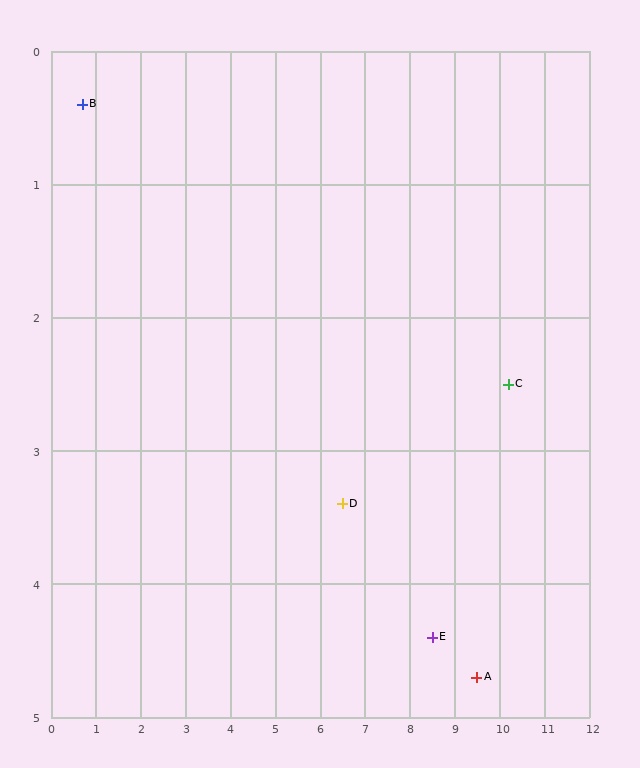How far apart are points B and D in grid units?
Points B and D are about 6.5 grid units apart.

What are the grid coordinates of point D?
Point D is at approximately (6.5, 3.4).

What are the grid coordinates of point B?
Point B is at approximately (0.7, 0.4).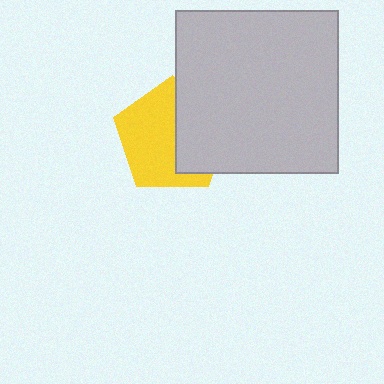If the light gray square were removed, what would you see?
You would see the complete yellow pentagon.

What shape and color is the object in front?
The object in front is a light gray square.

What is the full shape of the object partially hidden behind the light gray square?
The partially hidden object is a yellow pentagon.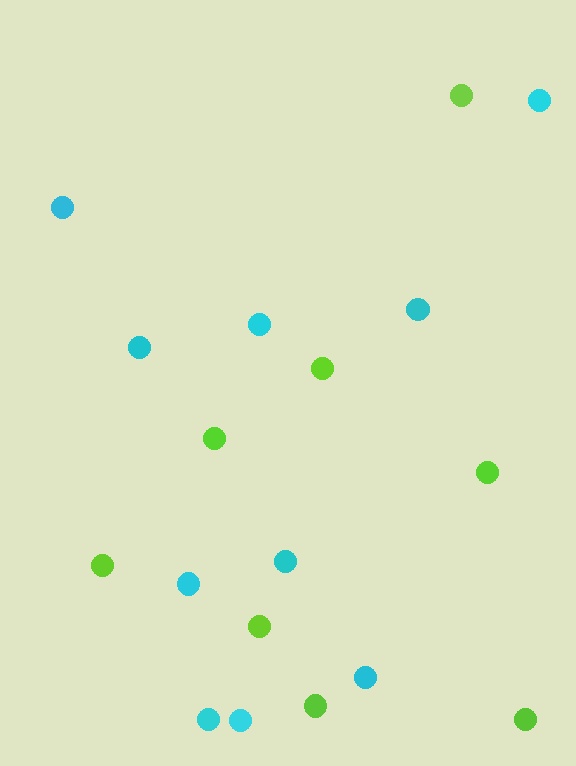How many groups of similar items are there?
There are 2 groups: one group of cyan circles (10) and one group of lime circles (8).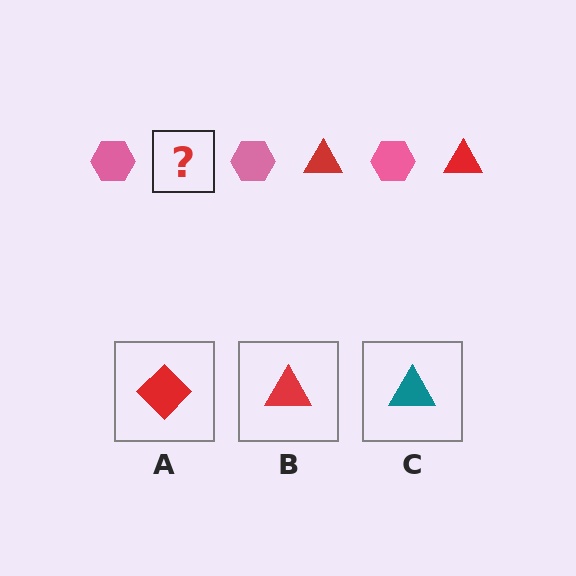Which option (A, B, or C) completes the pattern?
B.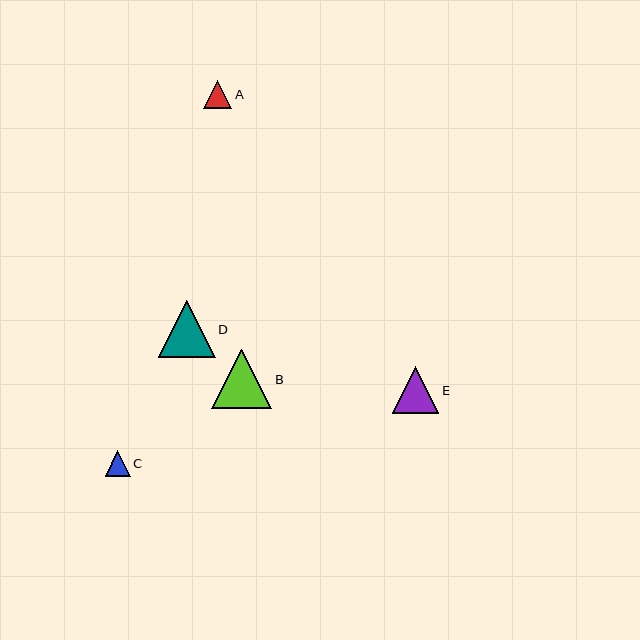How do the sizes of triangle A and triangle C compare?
Triangle A and triangle C are approximately the same size.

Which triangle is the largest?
Triangle B is the largest with a size of approximately 60 pixels.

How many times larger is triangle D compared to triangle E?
Triangle D is approximately 1.2 times the size of triangle E.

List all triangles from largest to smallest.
From largest to smallest: B, D, E, A, C.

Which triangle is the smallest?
Triangle C is the smallest with a size of approximately 25 pixels.